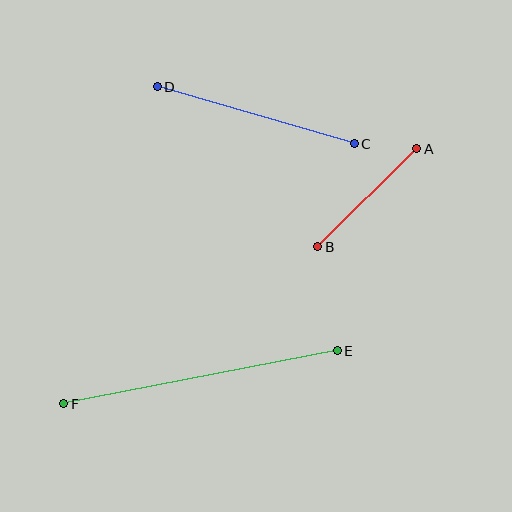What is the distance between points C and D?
The distance is approximately 205 pixels.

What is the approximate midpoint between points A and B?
The midpoint is at approximately (367, 198) pixels.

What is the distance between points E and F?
The distance is approximately 279 pixels.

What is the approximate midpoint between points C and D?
The midpoint is at approximately (256, 115) pixels.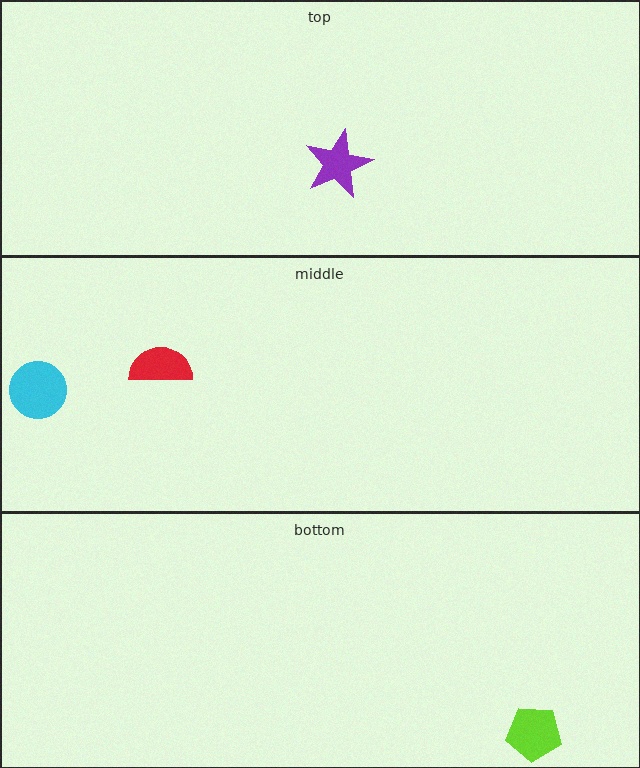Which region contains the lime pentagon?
The bottom region.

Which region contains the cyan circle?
The middle region.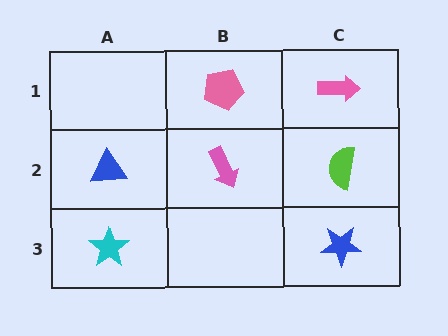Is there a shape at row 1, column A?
No, that cell is empty.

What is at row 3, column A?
A cyan star.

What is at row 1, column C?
A pink arrow.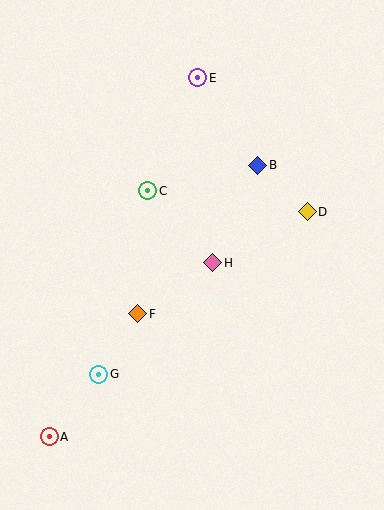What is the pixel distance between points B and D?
The distance between B and D is 68 pixels.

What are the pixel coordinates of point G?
Point G is at (99, 374).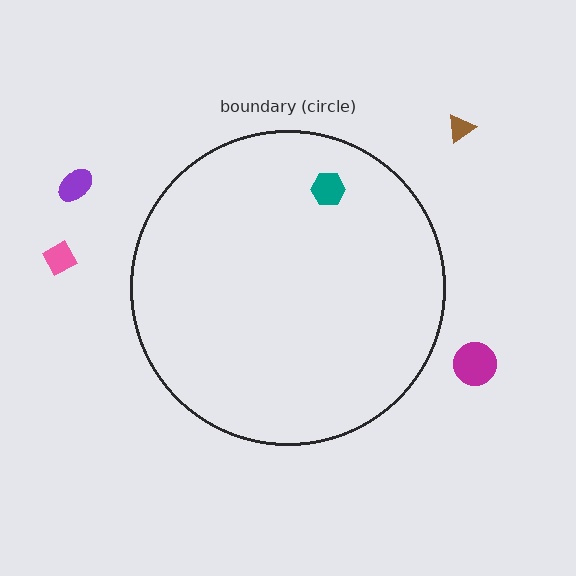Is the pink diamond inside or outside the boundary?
Outside.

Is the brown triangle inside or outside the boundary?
Outside.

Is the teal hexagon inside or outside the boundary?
Inside.